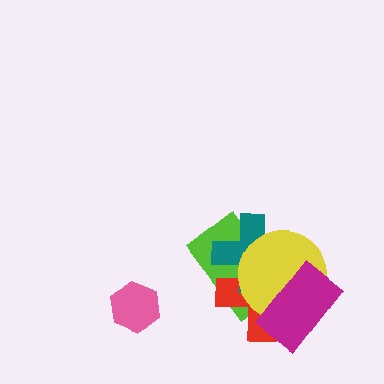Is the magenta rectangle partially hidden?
No, no other shape covers it.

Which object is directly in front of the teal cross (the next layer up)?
The yellow circle is directly in front of the teal cross.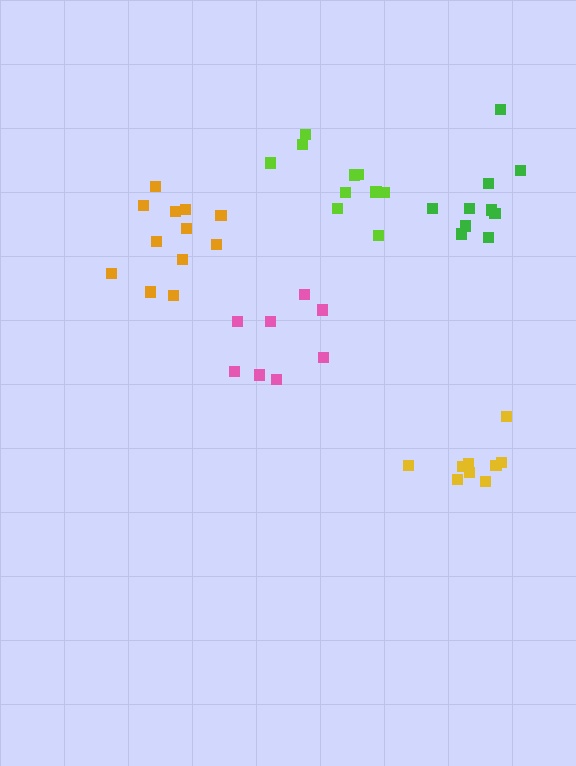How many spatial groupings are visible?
There are 5 spatial groupings.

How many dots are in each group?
Group 1: 9 dots, Group 2: 12 dots, Group 3: 10 dots, Group 4: 8 dots, Group 5: 11 dots (50 total).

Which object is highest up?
The lime cluster is topmost.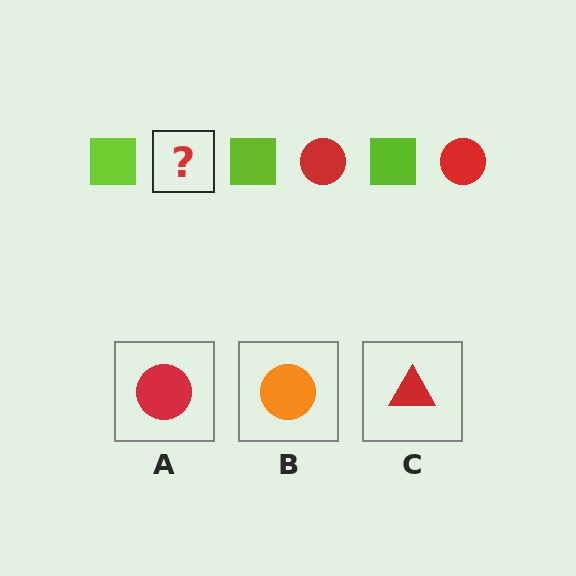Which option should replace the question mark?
Option A.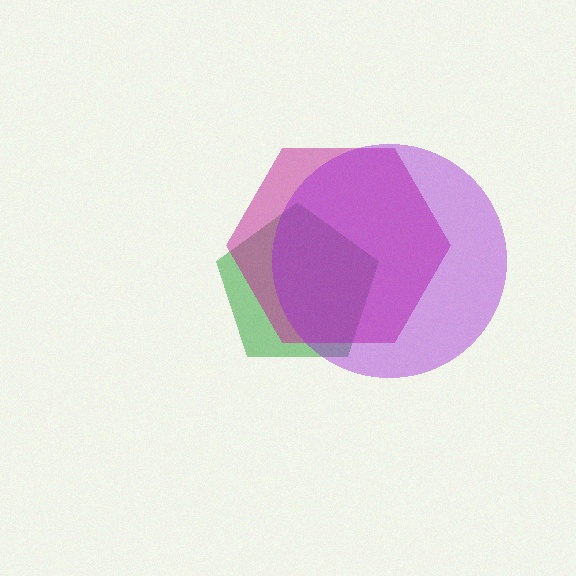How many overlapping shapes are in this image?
There are 3 overlapping shapes in the image.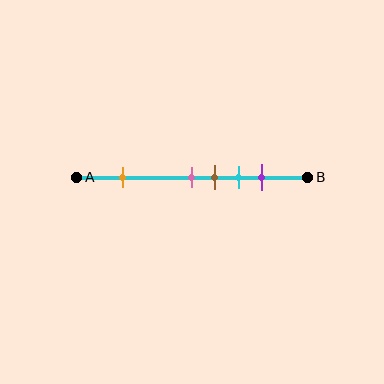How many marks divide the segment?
There are 5 marks dividing the segment.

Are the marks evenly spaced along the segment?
No, the marks are not evenly spaced.